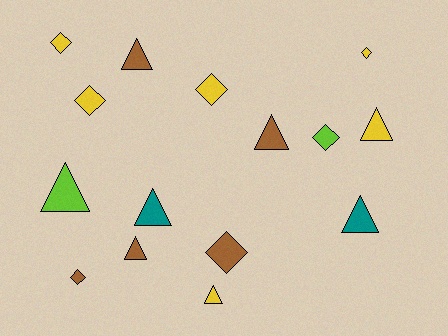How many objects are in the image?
There are 15 objects.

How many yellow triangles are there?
There are 2 yellow triangles.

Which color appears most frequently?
Yellow, with 6 objects.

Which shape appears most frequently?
Triangle, with 8 objects.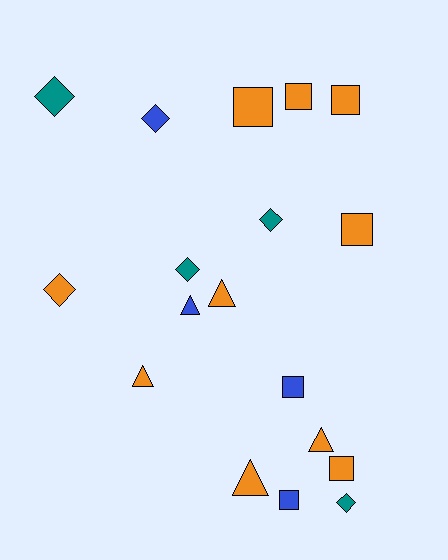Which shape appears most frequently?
Square, with 7 objects.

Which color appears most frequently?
Orange, with 10 objects.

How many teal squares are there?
There are no teal squares.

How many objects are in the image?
There are 18 objects.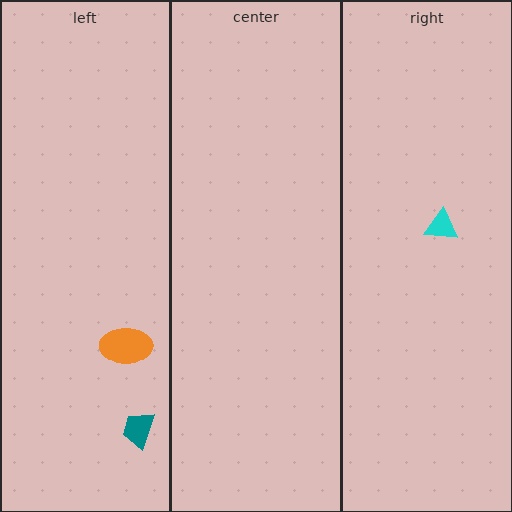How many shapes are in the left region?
2.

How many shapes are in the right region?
1.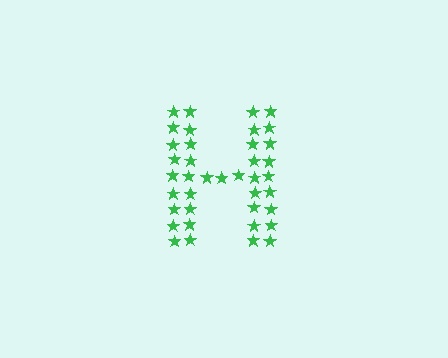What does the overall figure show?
The overall figure shows the letter H.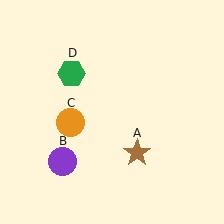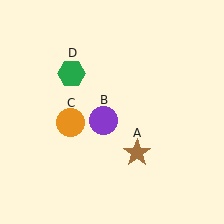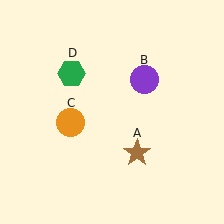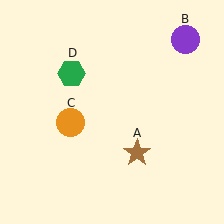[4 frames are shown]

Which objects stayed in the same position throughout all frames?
Brown star (object A) and orange circle (object C) and green hexagon (object D) remained stationary.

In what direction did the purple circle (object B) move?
The purple circle (object B) moved up and to the right.